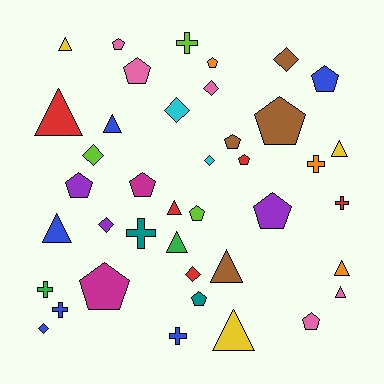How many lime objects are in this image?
There are 3 lime objects.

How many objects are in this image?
There are 40 objects.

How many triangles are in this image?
There are 11 triangles.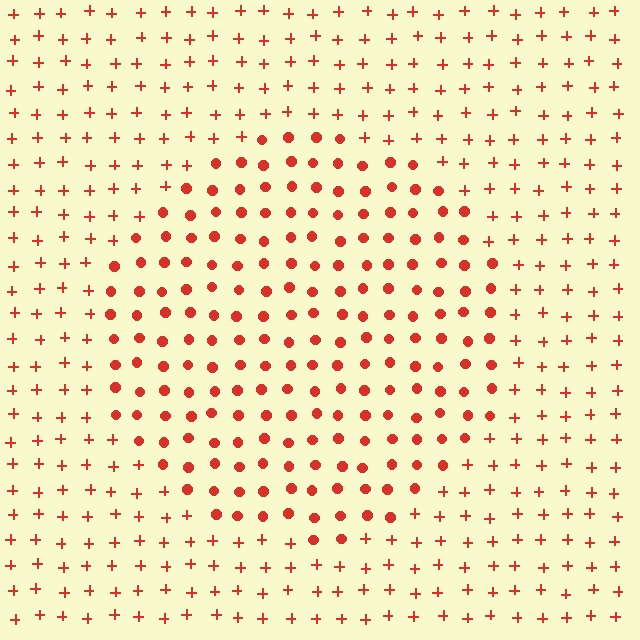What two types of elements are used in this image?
The image uses circles inside the circle region and plus signs outside it.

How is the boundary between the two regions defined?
The boundary is defined by a change in element shape: circles inside vs. plus signs outside. All elements share the same color and spacing.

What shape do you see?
I see a circle.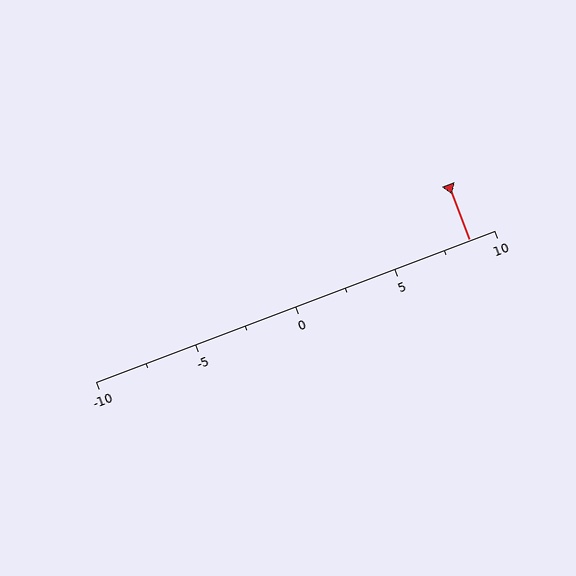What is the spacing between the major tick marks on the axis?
The major ticks are spaced 5 apart.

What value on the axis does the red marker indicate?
The marker indicates approximately 8.8.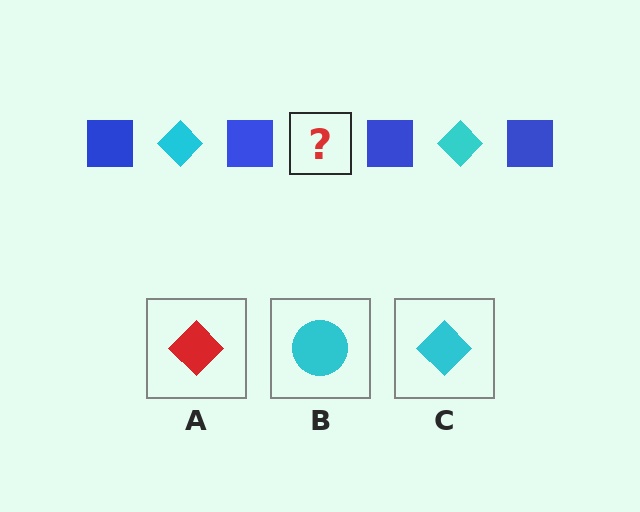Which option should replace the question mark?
Option C.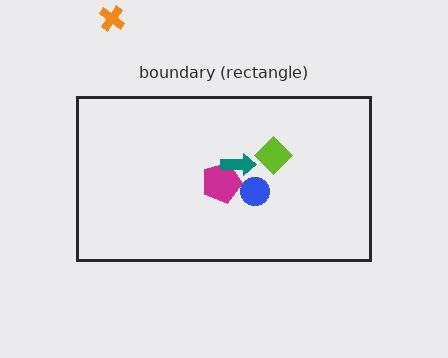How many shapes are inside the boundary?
4 inside, 1 outside.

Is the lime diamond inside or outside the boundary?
Inside.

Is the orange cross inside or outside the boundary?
Outside.